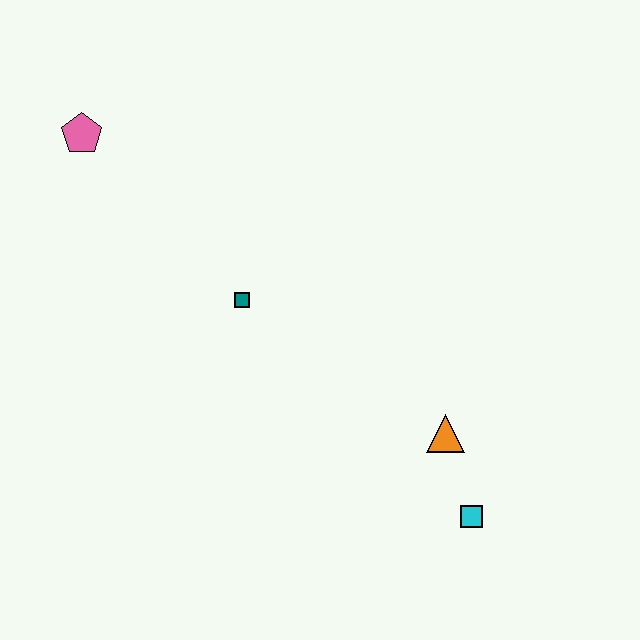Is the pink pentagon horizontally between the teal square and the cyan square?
No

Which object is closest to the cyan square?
The orange triangle is closest to the cyan square.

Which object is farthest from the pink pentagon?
The cyan square is farthest from the pink pentagon.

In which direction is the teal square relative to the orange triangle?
The teal square is to the left of the orange triangle.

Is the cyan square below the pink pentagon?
Yes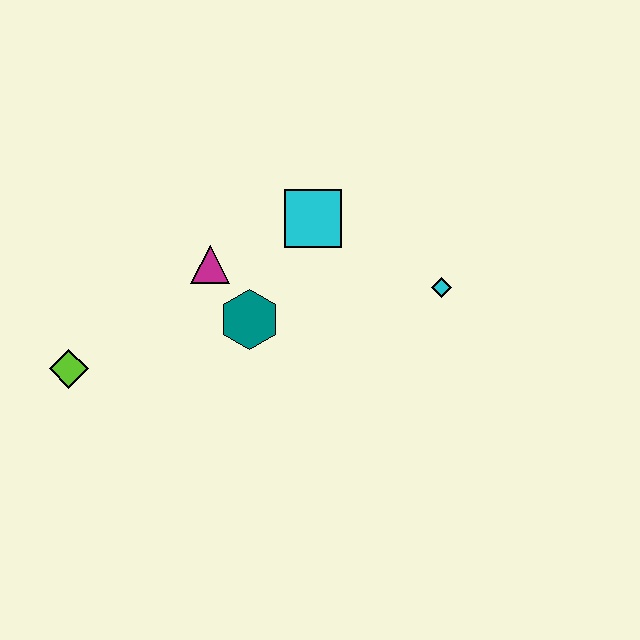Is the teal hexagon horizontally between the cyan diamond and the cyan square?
No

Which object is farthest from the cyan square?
The lime diamond is farthest from the cyan square.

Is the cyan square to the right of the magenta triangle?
Yes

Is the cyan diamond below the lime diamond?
No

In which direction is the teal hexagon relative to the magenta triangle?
The teal hexagon is below the magenta triangle.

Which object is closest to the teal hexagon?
The magenta triangle is closest to the teal hexagon.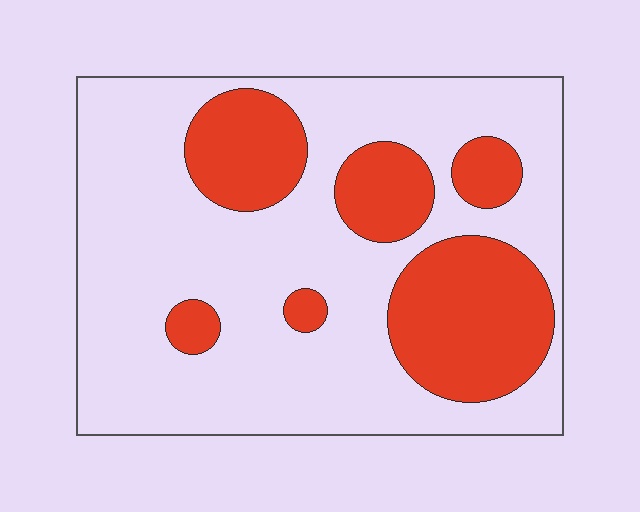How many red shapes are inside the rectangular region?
6.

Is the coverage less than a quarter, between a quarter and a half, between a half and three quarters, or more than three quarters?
Between a quarter and a half.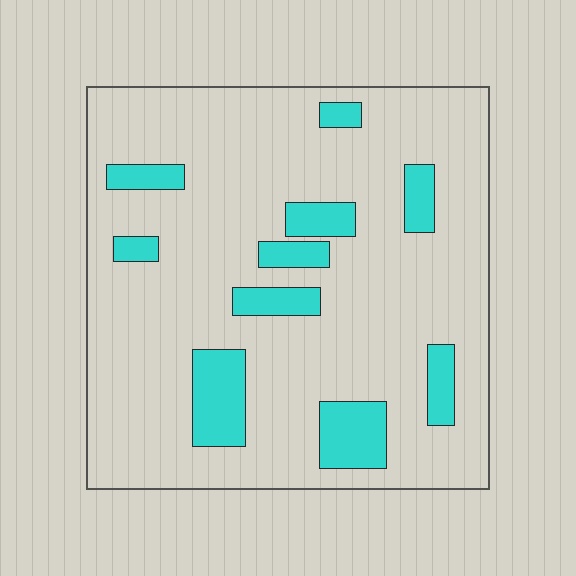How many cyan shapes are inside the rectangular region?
10.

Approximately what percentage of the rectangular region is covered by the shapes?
Approximately 15%.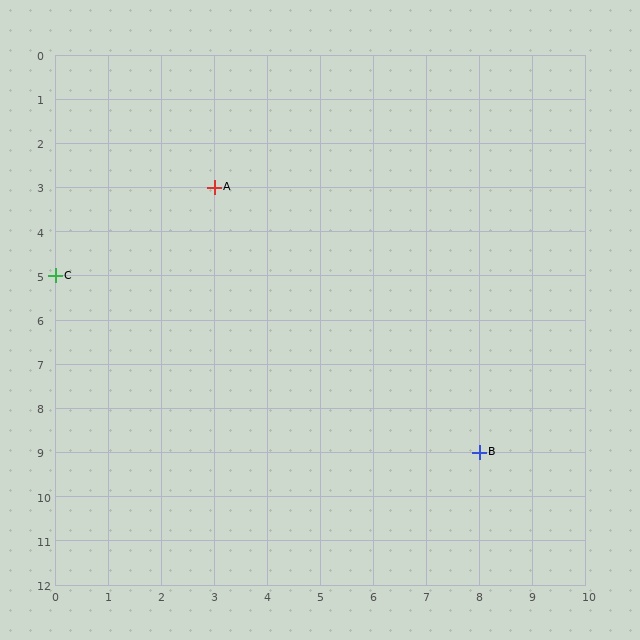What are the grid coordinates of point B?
Point B is at grid coordinates (8, 9).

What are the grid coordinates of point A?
Point A is at grid coordinates (3, 3).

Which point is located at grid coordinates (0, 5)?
Point C is at (0, 5).